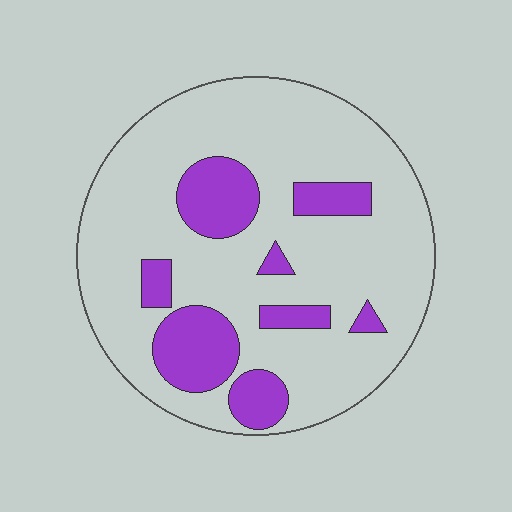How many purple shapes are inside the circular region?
8.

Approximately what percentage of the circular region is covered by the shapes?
Approximately 20%.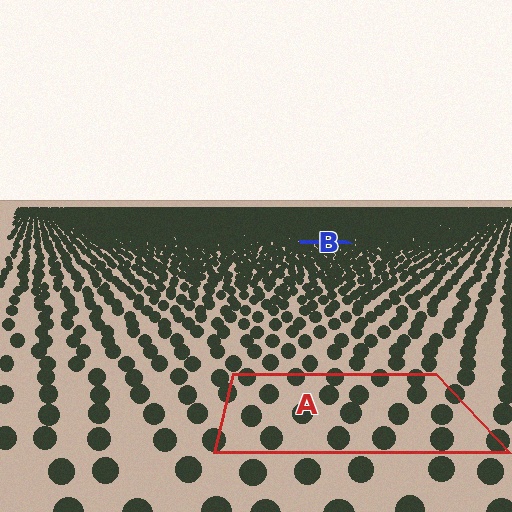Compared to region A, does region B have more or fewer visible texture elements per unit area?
Region B has more texture elements per unit area — they are packed more densely because it is farther away.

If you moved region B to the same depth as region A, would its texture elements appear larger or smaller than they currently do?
They would appear larger. At a closer depth, the same texture elements are projected at a bigger on-screen size.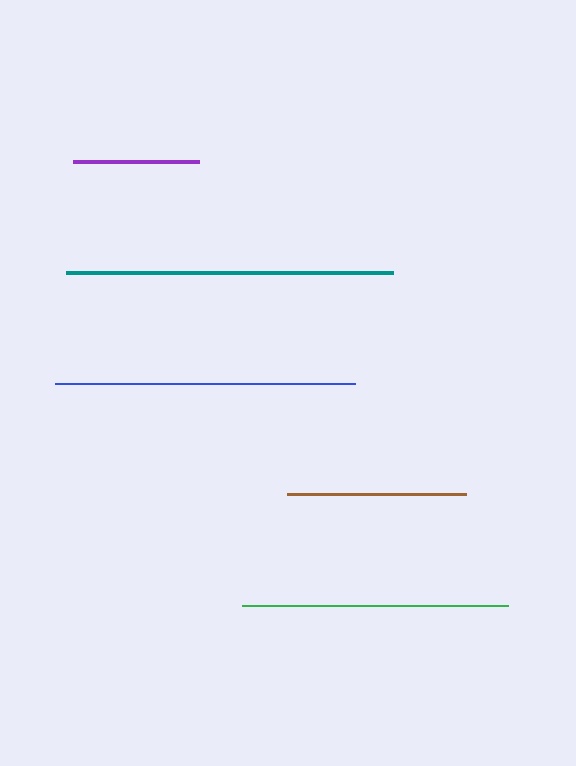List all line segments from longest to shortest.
From longest to shortest: teal, blue, green, brown, purple.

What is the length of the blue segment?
The blue segment is approximately 300 pixels long.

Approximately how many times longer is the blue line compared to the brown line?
The blue line is approximately 1.7 times the length of the brown line.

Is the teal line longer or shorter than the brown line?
The teal line is longer than the brown line.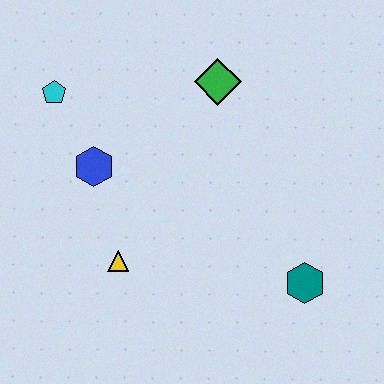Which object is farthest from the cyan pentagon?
The teal hexagon is farthest from the cyan pentagon.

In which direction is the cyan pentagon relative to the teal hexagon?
The cyan pentagon is to the left of the teal hexagon.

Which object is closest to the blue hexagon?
The cyan pentagon is closest to the blue hexagon.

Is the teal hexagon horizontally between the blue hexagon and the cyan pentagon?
No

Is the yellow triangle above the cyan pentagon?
No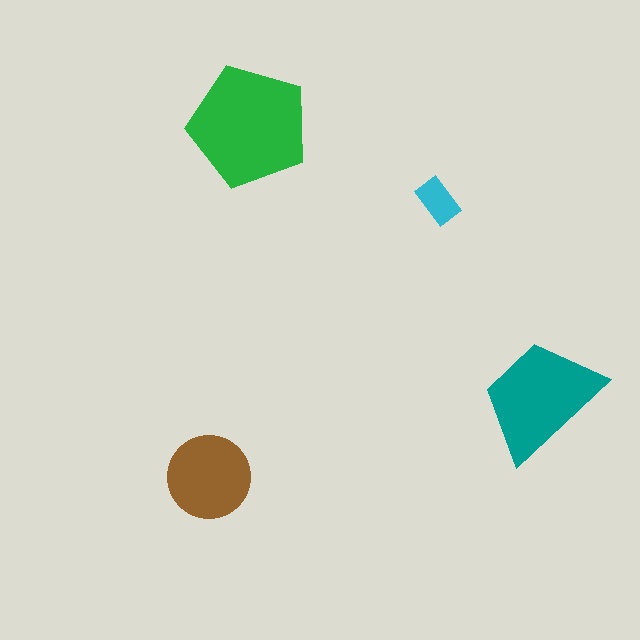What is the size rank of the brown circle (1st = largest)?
3rd.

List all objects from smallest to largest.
The cyan rectangle, the brown circle, the teal trapezoid, the green pentagon.